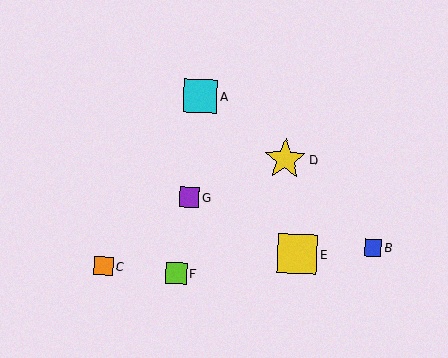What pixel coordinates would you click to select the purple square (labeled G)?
Click at (189, 197) to select the purple square G.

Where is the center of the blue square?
The center of the blue square is at (373, 248).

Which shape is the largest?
The yellow star (labeled D) is the largest.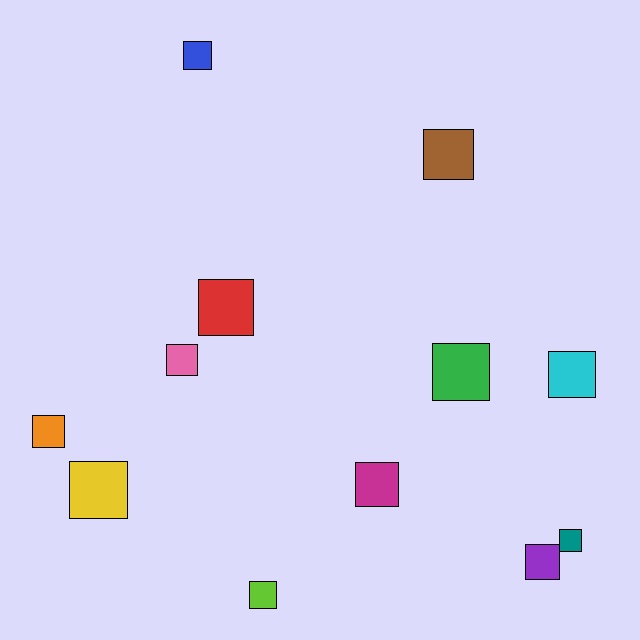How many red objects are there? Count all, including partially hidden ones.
There is 1 red object.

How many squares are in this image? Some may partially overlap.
There are 12 squares.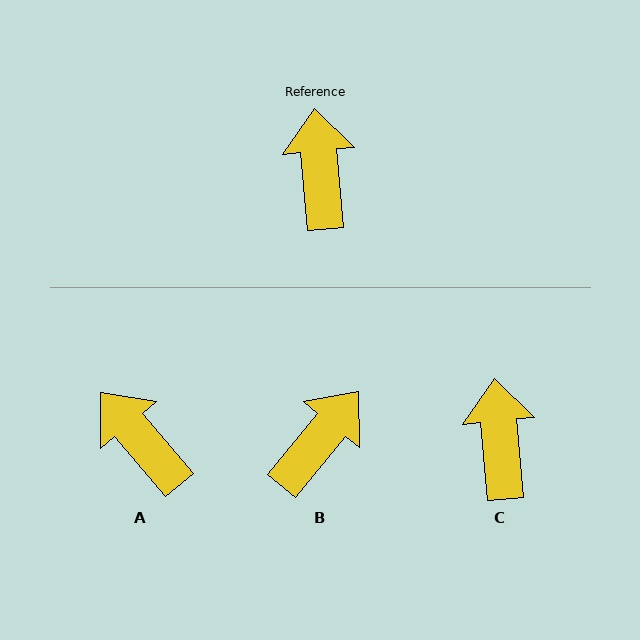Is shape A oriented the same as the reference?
No, it is off by about 35 degrees.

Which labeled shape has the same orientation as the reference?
C.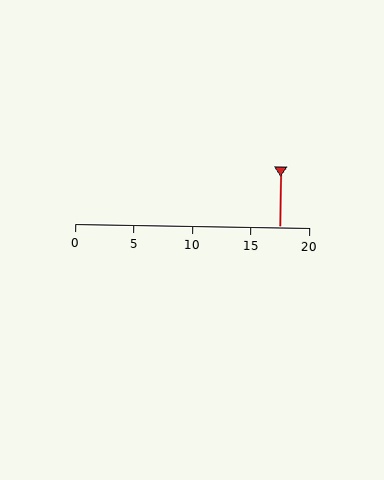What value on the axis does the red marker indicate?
The marker indicates approximately 17.5.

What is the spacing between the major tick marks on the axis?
The major ticks are spaced 5 apart.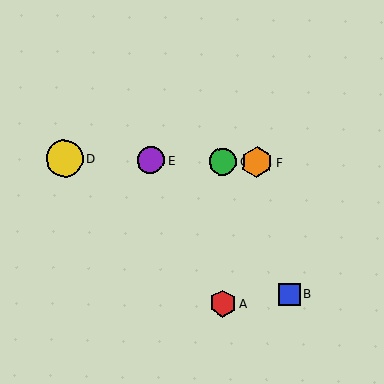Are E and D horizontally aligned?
Yes, both are at y≈160.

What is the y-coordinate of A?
Object A is at y≈303.